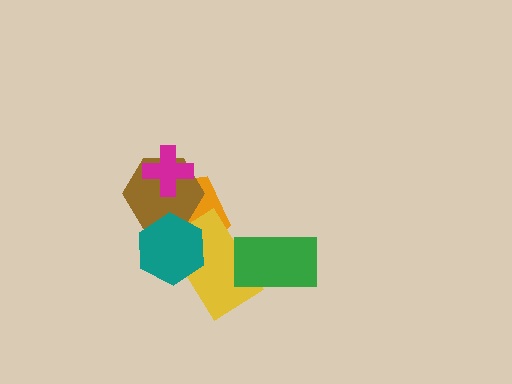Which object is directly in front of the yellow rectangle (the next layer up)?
The green rectangle is directly in front of the yellow rectangle.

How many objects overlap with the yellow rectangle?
3 objects overlap with the yellow rectangle.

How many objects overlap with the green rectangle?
1 object overlaps with the green rectangle.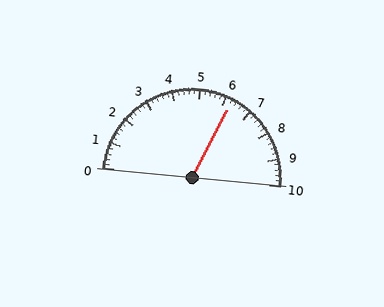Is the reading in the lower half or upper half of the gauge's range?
The reading is in the upper half of the range (0 to 10).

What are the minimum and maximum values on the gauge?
The gauge ranges from 0 to 10.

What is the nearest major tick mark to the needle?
The nearest major tick mark is 6.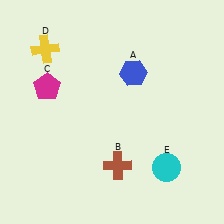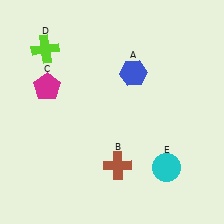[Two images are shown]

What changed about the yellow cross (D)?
In Image 1, D is yellow. In Image 2, it changed to lime.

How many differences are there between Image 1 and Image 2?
There is 1 difference between the two images.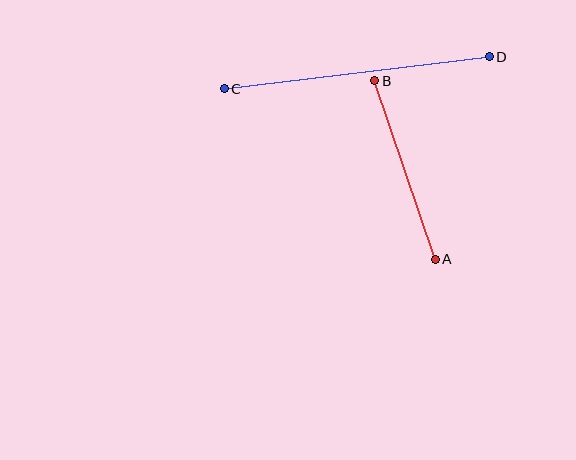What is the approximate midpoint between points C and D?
The midpoint is at approximately (357, 73) pixels.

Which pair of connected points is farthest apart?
Points C and D are farthest apart.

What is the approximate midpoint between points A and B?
The midpoint is at approximately (405, 170) pixels.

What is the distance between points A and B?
The distance is approximately 188 pixels.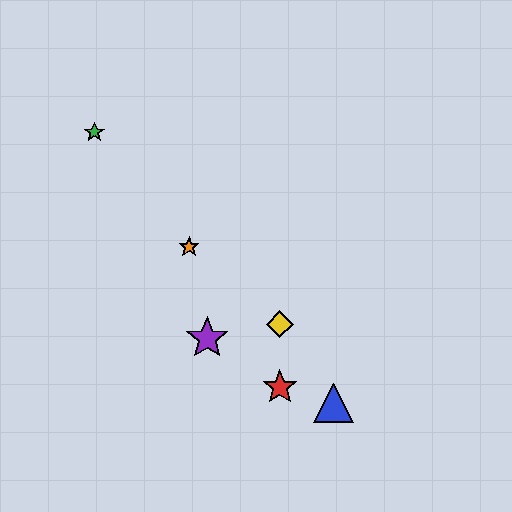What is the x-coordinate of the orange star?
The orange star is at x≈189.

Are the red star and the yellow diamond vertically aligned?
Yes, both are at x≈280.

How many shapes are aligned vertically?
2 shapes (the red star, the yellow diamond) are aligned vertically.